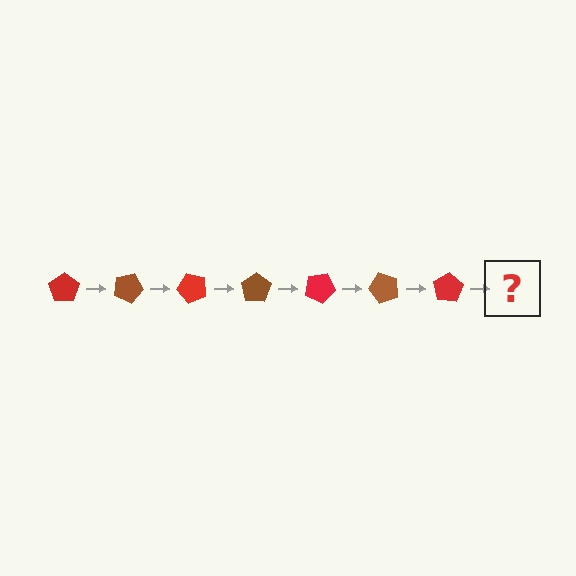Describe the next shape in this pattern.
It should be a brown pentagon, rotated 175 degrees from the start.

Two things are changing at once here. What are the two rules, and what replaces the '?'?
The two rules are that it rotates 25 degrees each step and the color cycles through red and brown. The '?' should be a brown pentagon, rotated 175 degrees from the start.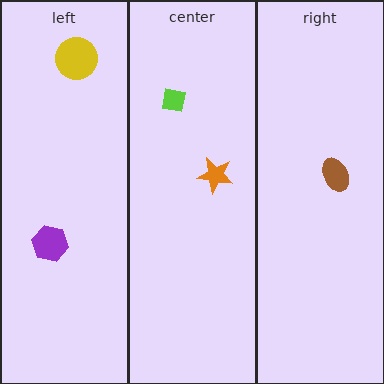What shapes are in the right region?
The brown ellipse.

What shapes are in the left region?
The purple hexagon, the yellow circle.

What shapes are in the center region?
The lime square, the orange star.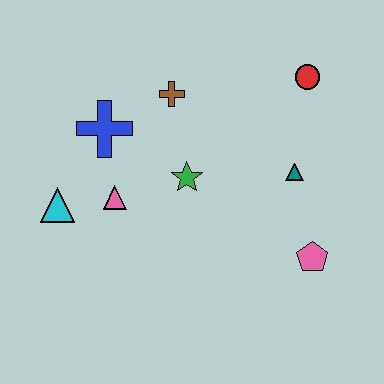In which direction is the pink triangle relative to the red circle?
The pink triangle is to the left of the red circle.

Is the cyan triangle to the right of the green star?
No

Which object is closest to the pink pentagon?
The teal triangle is closest to the pink pentagon.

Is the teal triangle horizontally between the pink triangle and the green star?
No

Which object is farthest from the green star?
The red circle is farthest from the green star.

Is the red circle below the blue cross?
No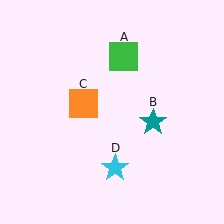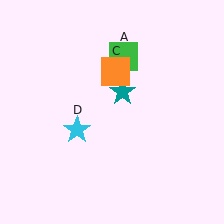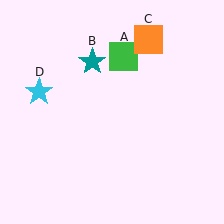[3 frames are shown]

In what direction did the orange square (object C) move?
The orange square (object C) moved up and to the right.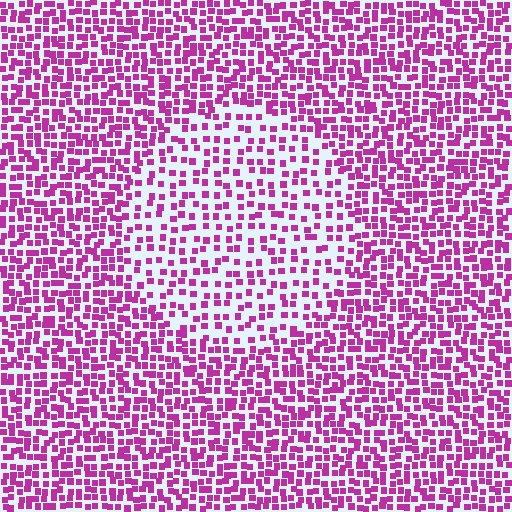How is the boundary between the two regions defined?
The boundary is defined by a change in element density (approximately 1.8x ratio). All elements are the same color, size, and shape.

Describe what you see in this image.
The image contains small magenta elements arranged at two different densities. A circle-shaped region is visible where the elements are less densely packed than the surrounding area.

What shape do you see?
I see a circle.